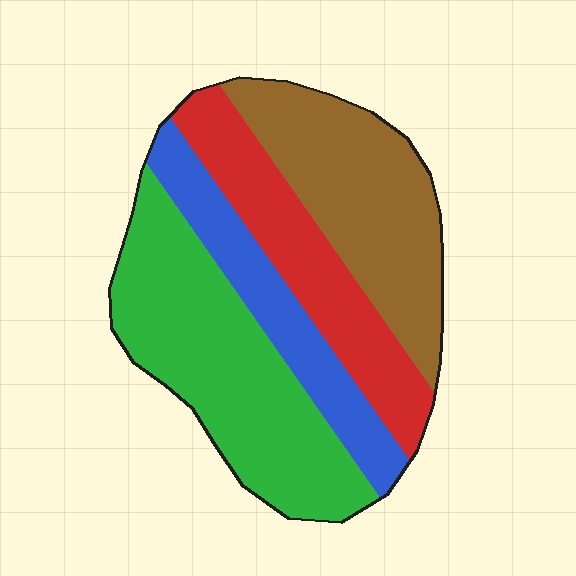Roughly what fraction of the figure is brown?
Brown covers around 25% of the figure.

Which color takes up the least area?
Blue, at roughly 15%.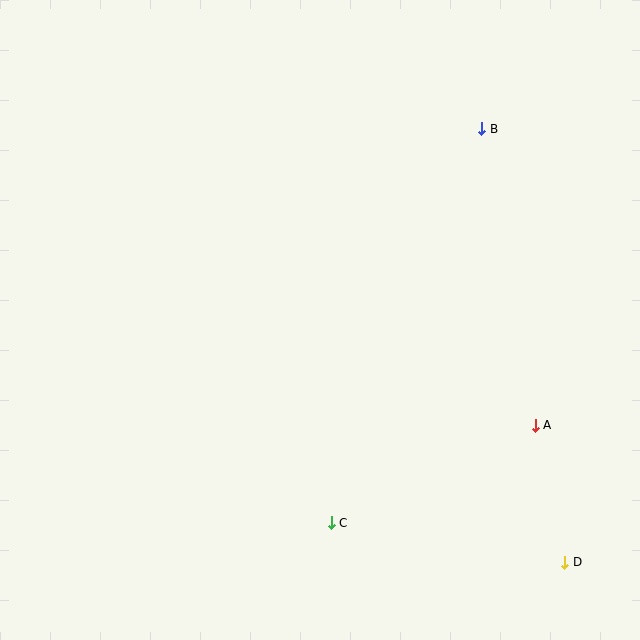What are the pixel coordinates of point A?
Point A is at (535, 425).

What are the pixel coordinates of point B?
Point B is at (482, 129).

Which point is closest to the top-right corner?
Point B is closest to the top-right corner.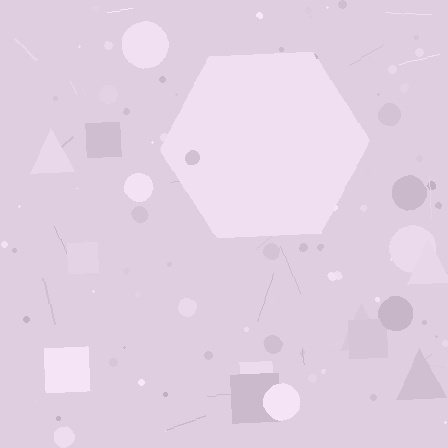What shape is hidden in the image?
A hexagon is hidden in the image.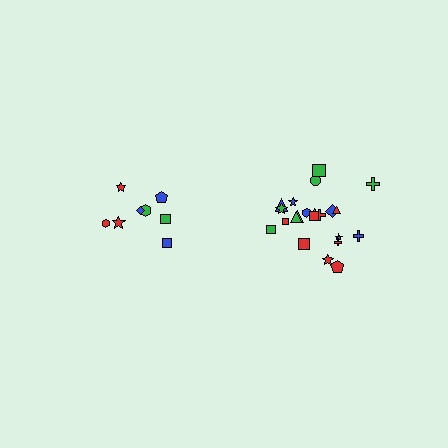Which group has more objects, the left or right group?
The right group.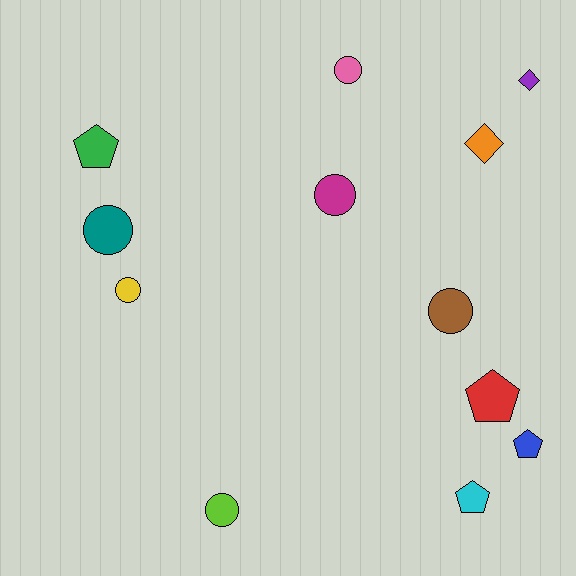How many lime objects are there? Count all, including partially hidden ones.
There is 1 lime object.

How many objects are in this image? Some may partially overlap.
There are 12 objects.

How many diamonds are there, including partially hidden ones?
There are 2 diamonds.